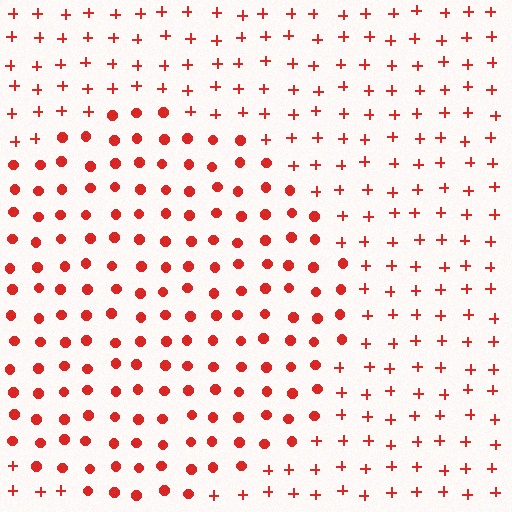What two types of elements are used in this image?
The image uses circles inside the circle region and plus signs outside it.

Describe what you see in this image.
The image is filled with small red elements arranged in a uniform grid. A circle-shaped region contains circles, while the surrounding area contains plus signs. The boundary is defined purely by the change in element shape.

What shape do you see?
I see a circle.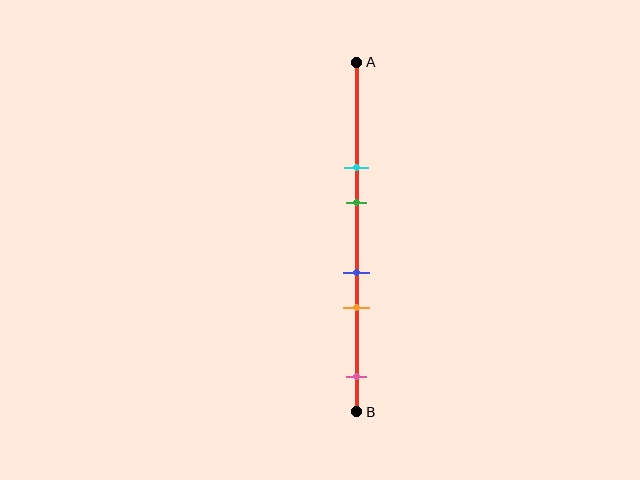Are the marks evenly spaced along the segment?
No, the marks are not evenly spaced.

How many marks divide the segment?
There are 5 marks dividing the segment.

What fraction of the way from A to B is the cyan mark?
The cyan mark is approximately 30% (0.3) of the way from A to B.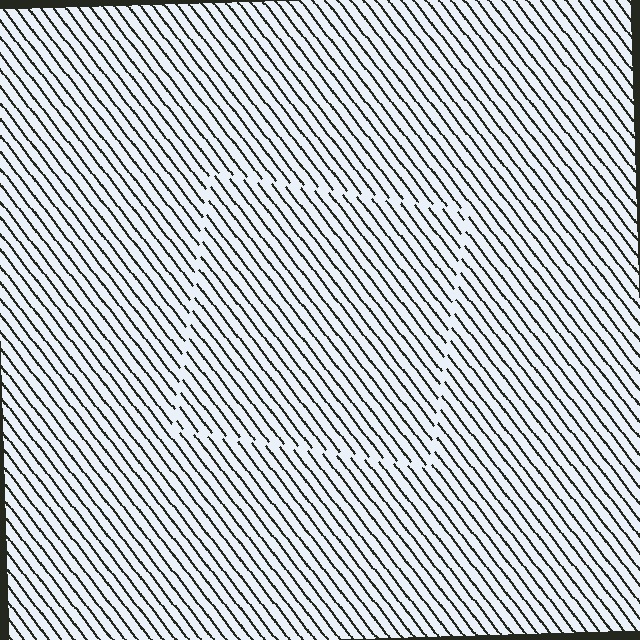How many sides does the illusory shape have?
4 sides — the line-ends trace a square.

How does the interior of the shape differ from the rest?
The interior of the shape contains the same grating, shifted by half a period — the contour is defined by the phase discontinuity where line-ends from the inner and outer gratings abut.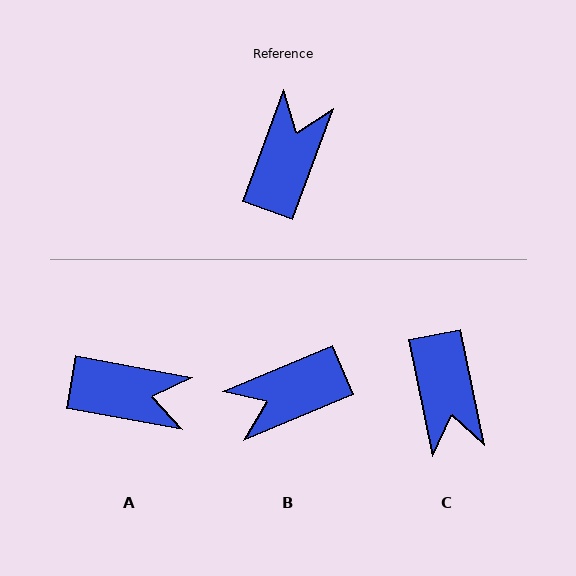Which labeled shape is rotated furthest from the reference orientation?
C, about 148 degrees away.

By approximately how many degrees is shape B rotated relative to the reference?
Approximately 133 degrees counter-clockwise.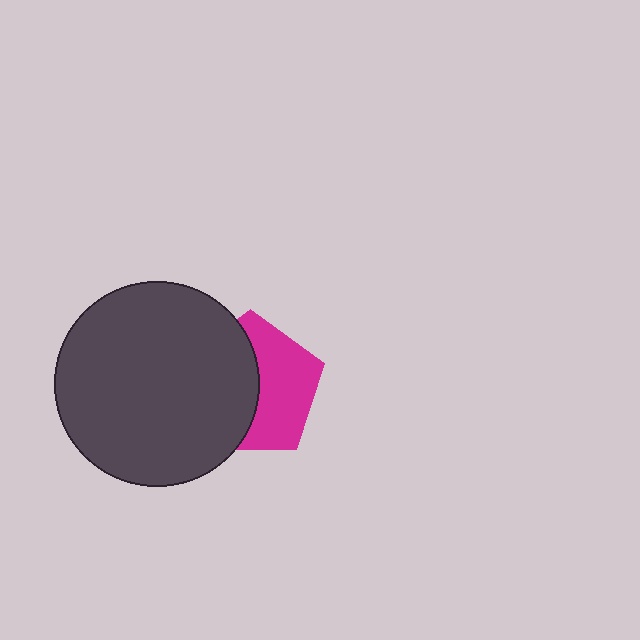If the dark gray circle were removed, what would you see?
You would see the complete magenta pentagon.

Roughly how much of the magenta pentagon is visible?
About half of it is visible (roughly 49%).